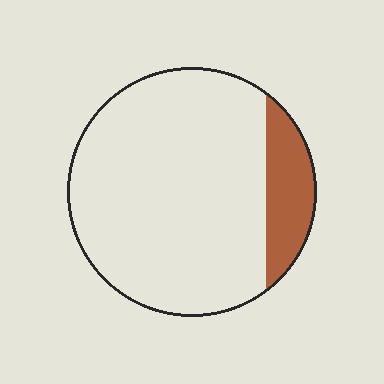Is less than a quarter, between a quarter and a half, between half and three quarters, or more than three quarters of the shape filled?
Less than a quarter.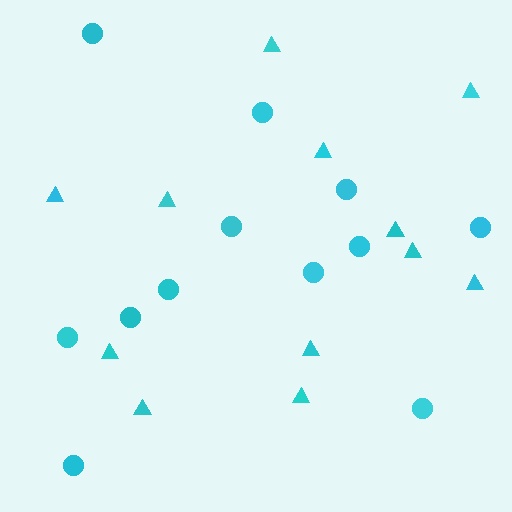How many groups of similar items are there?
There are 2 groups: one group of circles (12) and one group of triangles (12).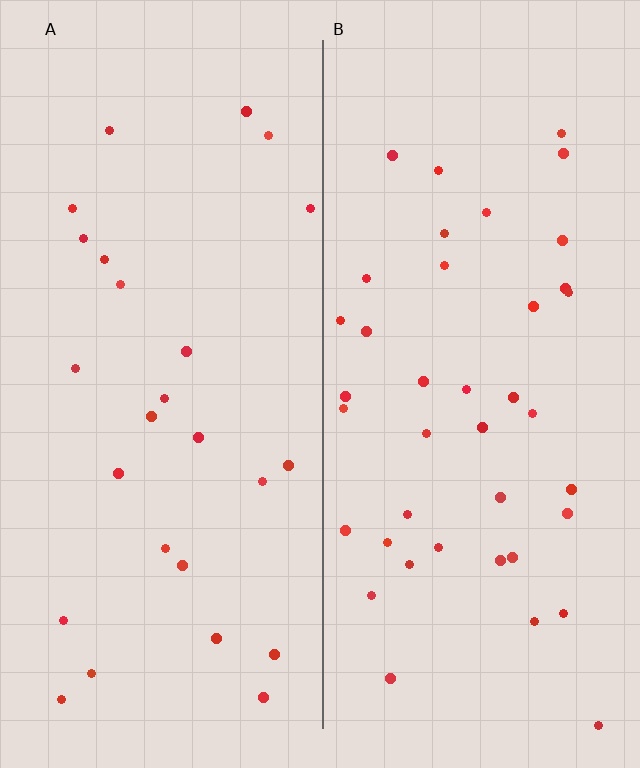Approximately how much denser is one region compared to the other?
Approximately 1.6× — region B over region A.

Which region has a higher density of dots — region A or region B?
B (the right).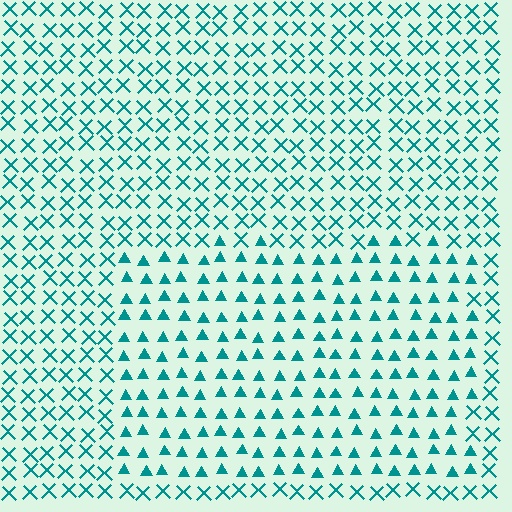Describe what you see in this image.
The image is filled with small teal elements arranged in a uniform grid. A rectangle-shaped region contains triangles, while the surrounding area contains X marks. The boundary is defined purely by the change in element shape.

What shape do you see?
I see a rectangle.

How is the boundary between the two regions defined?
The boundary is defined by a change in element shape: triangles inside vs. X marks outside. All elements share the same color and spacing.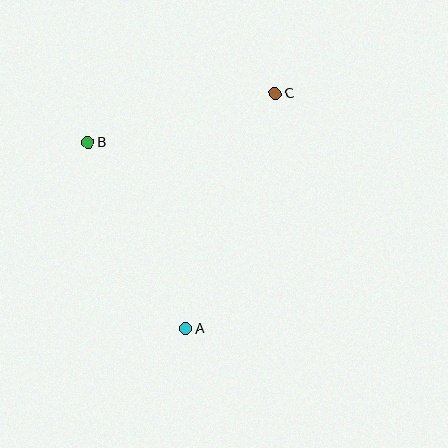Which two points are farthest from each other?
Points A and C are farthest from each other.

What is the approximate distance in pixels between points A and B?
The distance between A and B is approximately 210 pixels.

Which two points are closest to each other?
Points B and C are closest to each other.